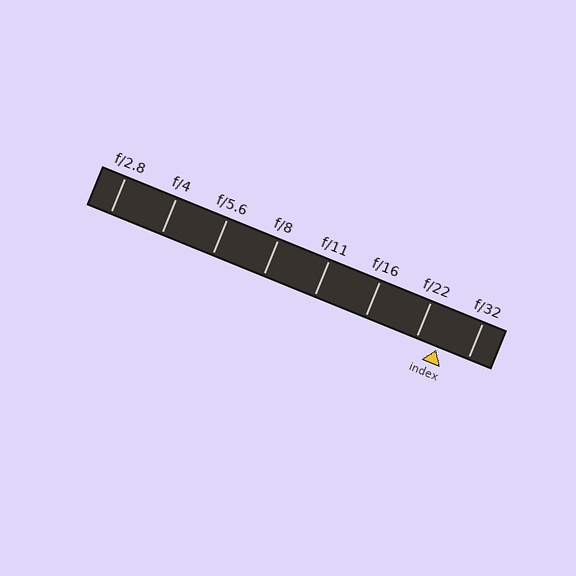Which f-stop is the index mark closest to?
The index mark is closest to f/22.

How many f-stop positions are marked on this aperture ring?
There are 8 f-stop positions marked.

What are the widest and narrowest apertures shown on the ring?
The widest aperture shown is f/2.8 and the narrowest is f/32.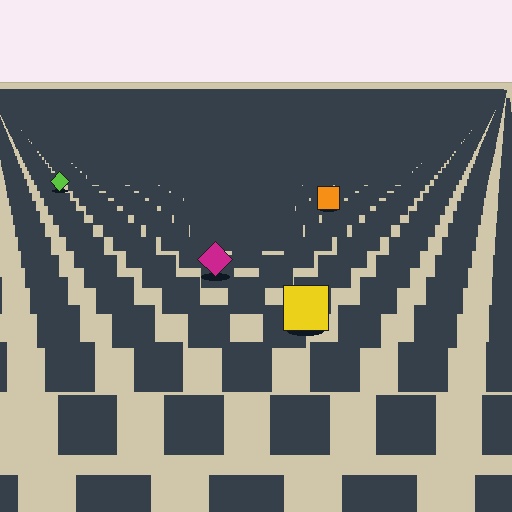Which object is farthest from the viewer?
The lime diamond is farthest from the viewer. It appears smaller and the ground texture around it is denser.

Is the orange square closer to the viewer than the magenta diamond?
No. The magenta diamond is closer — you can tell from the texture gradient: the ground texture is coarser near it.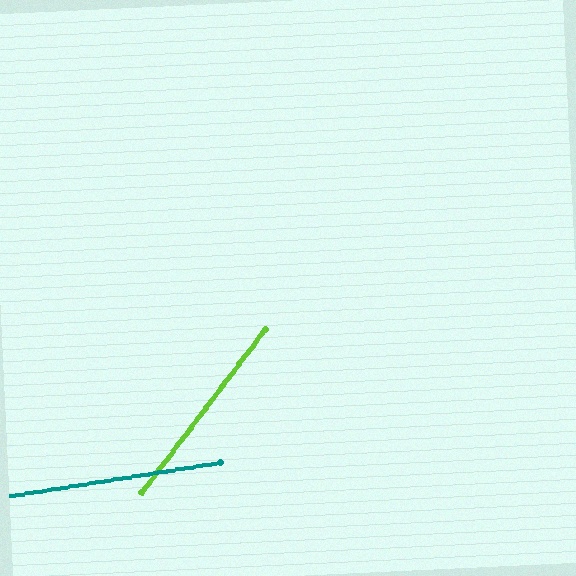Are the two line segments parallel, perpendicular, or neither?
Neither parallel nor perpendicular — they differ by about 44°.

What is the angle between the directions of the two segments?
Approximately 44 degrees.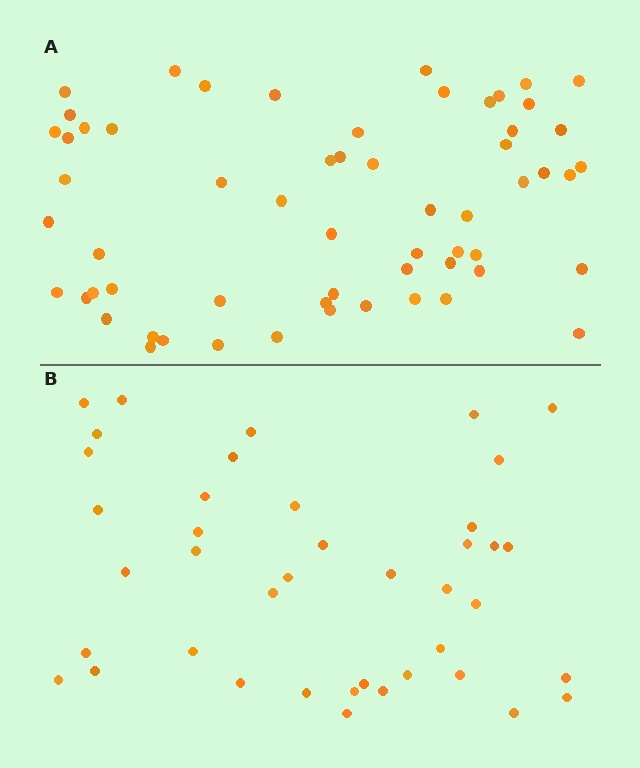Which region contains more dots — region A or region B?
Region A (the top region) has more dots.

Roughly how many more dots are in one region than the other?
Region A has approximately 20 more dots than region B.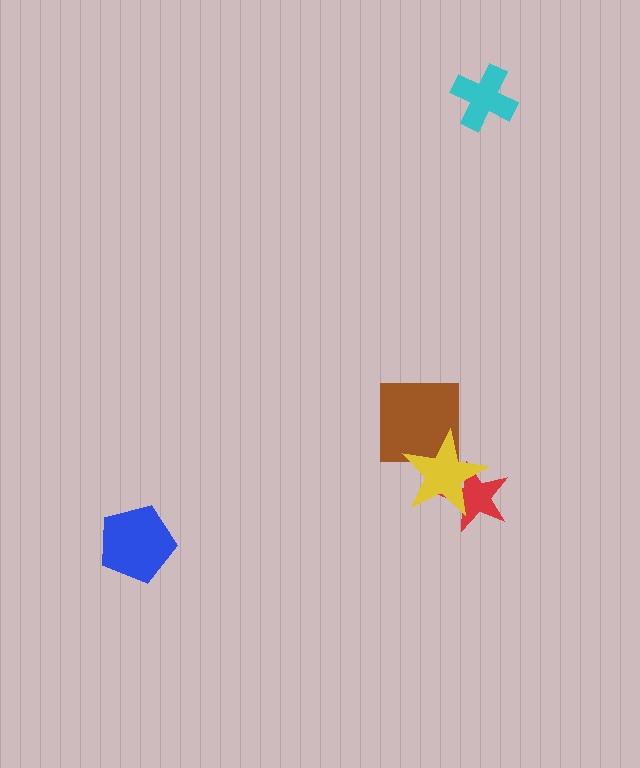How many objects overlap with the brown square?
1 object overlaps with the brown square.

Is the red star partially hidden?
Yes, it is partially covered by another shape.